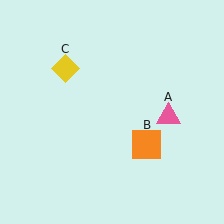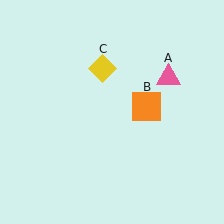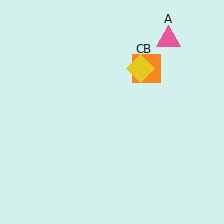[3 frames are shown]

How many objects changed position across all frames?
3 objects changed position: pink triangle (object A), orange square (object B), yellow diamond (object C).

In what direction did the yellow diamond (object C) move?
The yellow diamond (object C) moved right.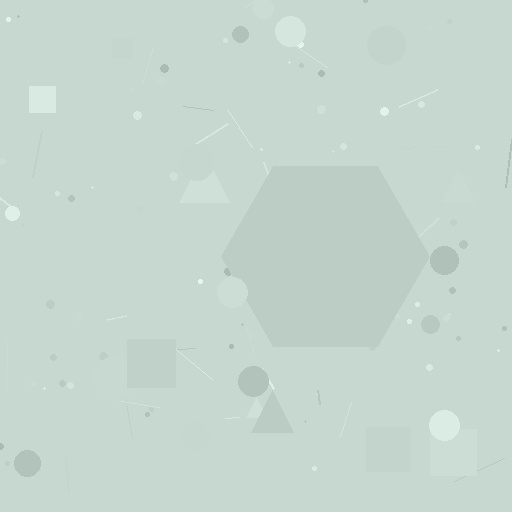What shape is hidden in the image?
A hexagon is hidden in the image.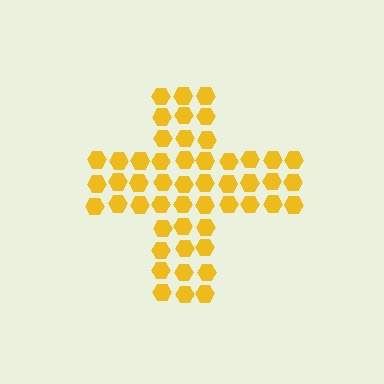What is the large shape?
The large shape is a cross.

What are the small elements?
The small elements are hexagons.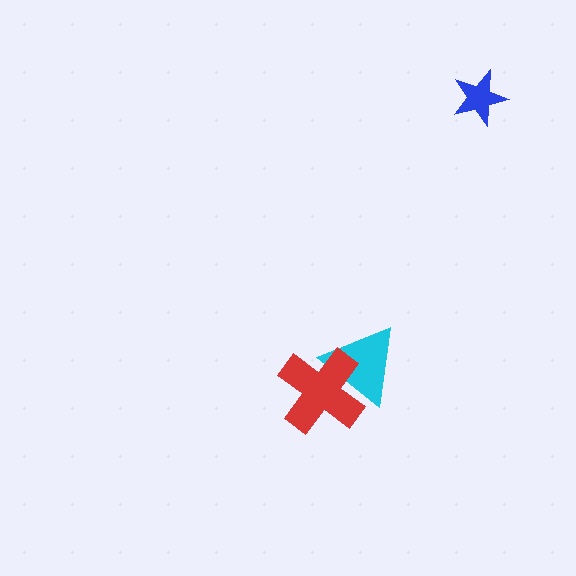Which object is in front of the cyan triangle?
The red cross is in front of the cyan triangle.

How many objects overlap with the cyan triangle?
1 object overlaps with the cyan triangle.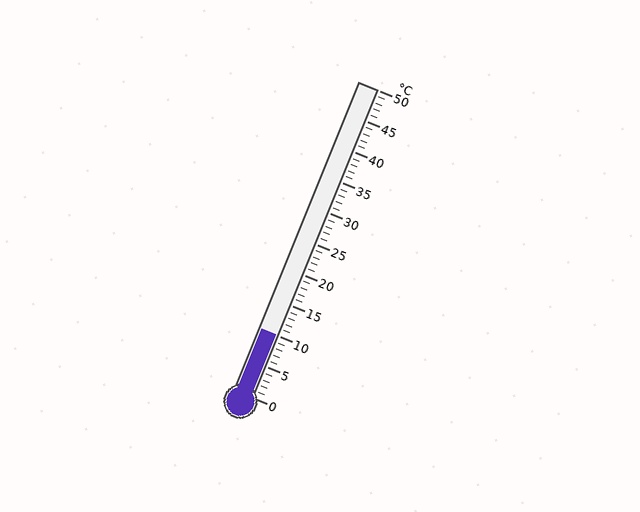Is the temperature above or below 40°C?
The temperature is below 40°C.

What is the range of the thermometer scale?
The thermometer scale ranges from 0°C to 50°C.